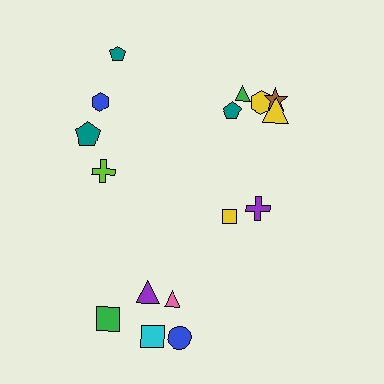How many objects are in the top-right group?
There are 6 objects.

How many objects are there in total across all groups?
There are 16 objects.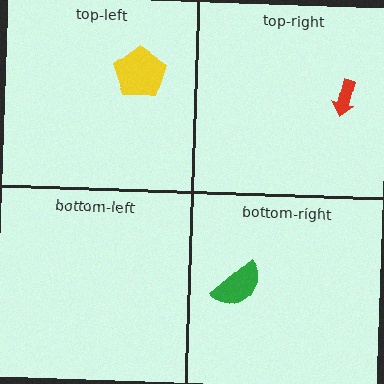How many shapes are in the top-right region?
1.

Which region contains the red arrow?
The top-right region.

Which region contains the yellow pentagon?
The top-left region.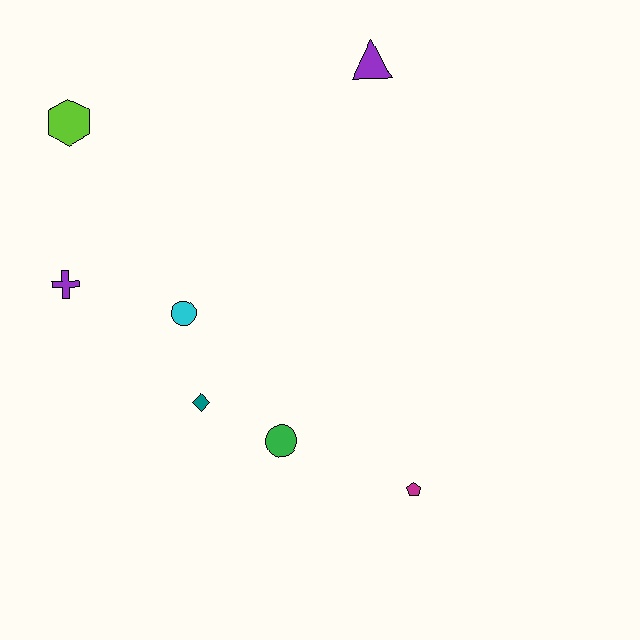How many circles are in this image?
There are 2 circles.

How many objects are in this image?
There are 7 objects.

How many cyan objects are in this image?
There is 1 cyan object.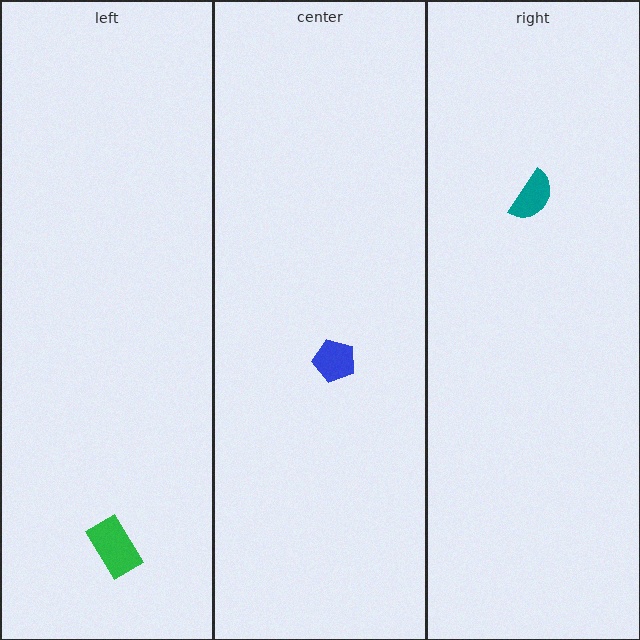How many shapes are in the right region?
1.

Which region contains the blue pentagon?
The center region.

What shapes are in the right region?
The teal semicircle.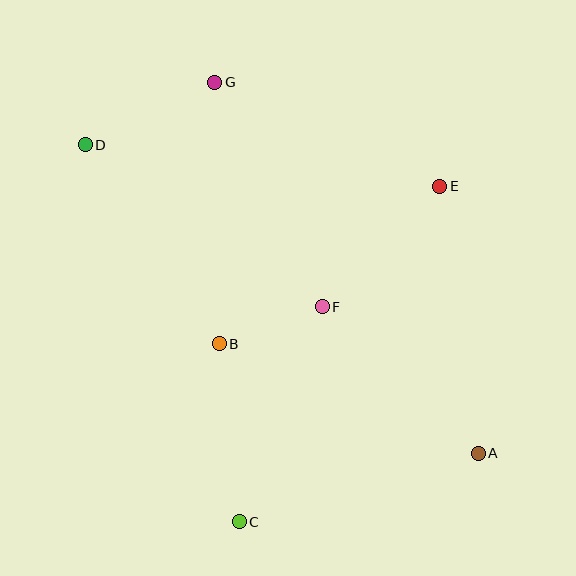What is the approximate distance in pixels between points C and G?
The distance between C and G is approximately 440 pixels.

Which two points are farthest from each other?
Points A and D are farthest from each other.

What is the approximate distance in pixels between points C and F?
The distance between C and F is approximately 230 pixels.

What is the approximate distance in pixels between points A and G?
The distance between A and G is approximately 455 pixels.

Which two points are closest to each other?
Points B and F are closest to each other.